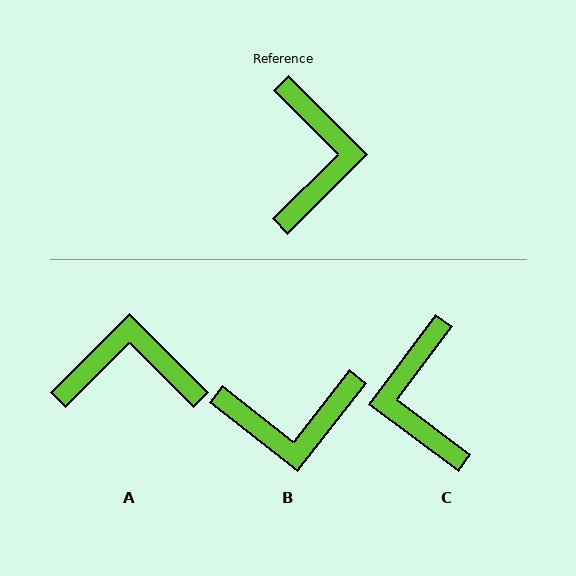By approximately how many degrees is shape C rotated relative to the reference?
Approximately 172 degrees clockwise.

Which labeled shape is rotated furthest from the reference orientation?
C, about 172 degrees away.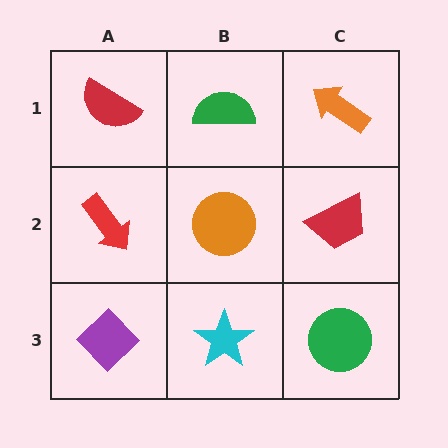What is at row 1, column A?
A red semicircle.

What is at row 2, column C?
A red trapezoid.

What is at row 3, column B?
A cyan star.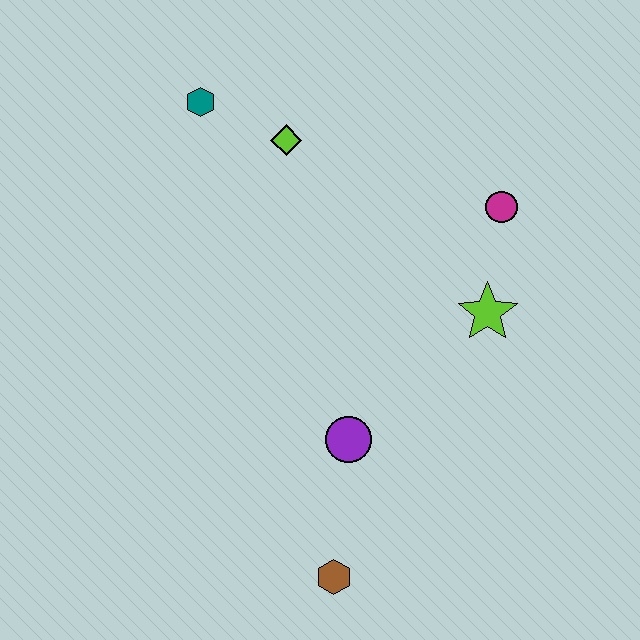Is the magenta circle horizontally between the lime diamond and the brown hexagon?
No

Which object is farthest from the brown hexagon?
The teal hexagon is farthest from the brown hexagon.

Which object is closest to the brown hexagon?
The purple circle is closest to the brown hexagon.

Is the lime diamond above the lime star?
Yes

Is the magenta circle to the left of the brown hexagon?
No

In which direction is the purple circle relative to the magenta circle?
The purple circle is below the magenta circle.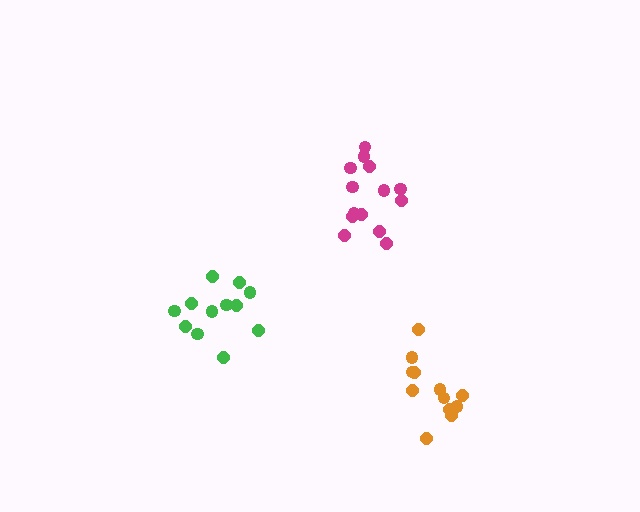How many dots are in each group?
Group 1: 12 dots, Group 2: 14 dots, Group 3: 12 dots (38 total).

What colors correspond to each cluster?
The clusters are colored: green, magenta, orange.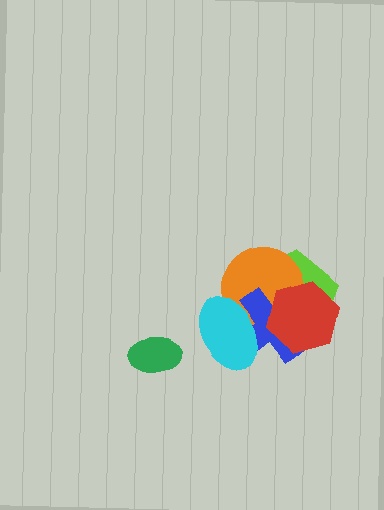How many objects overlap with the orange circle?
4 objects overlap with the orange circle.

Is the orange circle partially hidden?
Yes, it is partially covered by another shape.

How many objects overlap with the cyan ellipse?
3 objects overlap with the cyan ellipse.